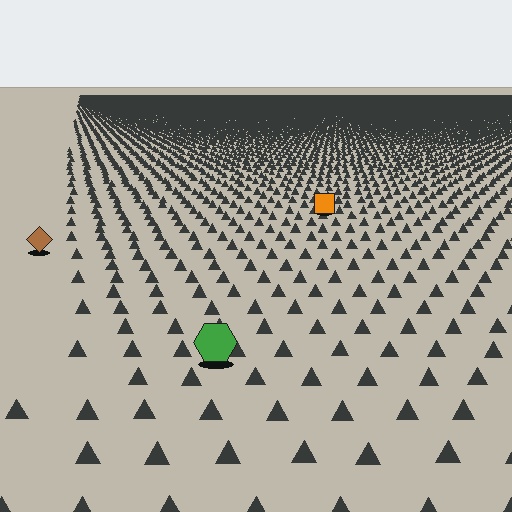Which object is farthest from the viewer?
The orange square is farthest from the viewer. It appears smaller and the ground texture around it is denser.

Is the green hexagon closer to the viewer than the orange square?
Yes. The green hexagon is closer — you can tell from the texture gradient: the ground texture is coarser near it.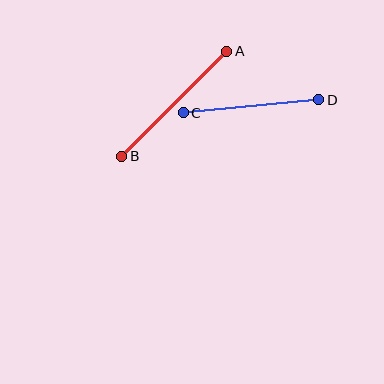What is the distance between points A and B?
The distance is approximately 149 pixels.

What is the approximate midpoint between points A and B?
The midpoint is at approximately (174, 104) pixels.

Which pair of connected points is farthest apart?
Points A and B are farthest apart.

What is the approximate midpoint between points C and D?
The midpoint is at approximately (251, 106) pixels.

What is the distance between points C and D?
The distance is approximately 136 pixels.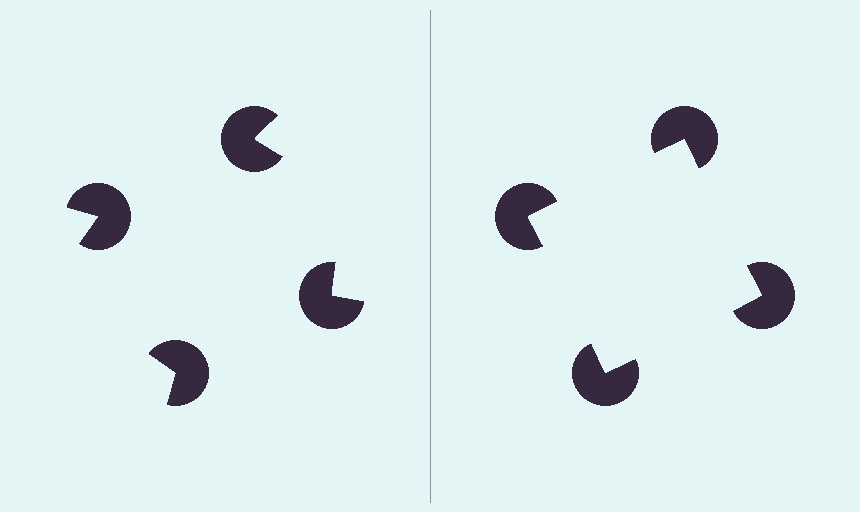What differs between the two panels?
The pac-man discs are positioned identically on both sides; only the wedge orientations differ. On the right they align to a square; on the left they are misaligned.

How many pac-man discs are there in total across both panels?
8 — 4 on each side.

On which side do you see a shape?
An illusory square appears on the right side. On the left side the wedge cuts are rotated, so no coherent shape forms.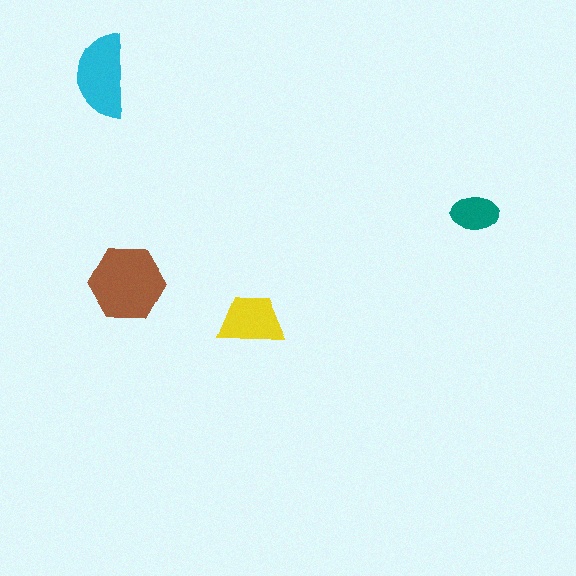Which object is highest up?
The cyan semicircle is topmost.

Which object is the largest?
The brown hexagon.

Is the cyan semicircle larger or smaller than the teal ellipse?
Larger.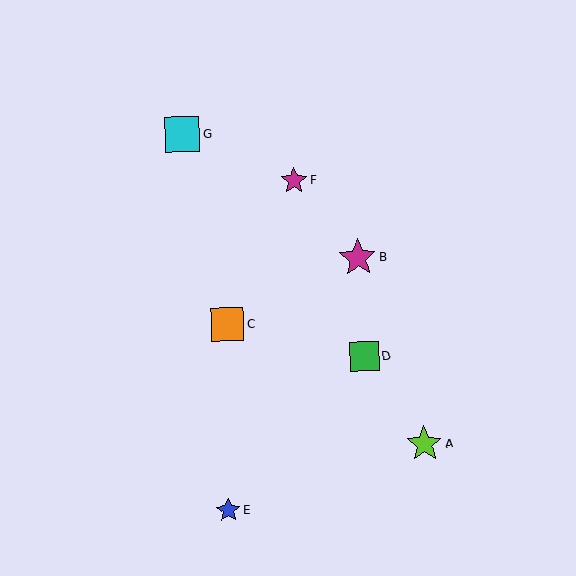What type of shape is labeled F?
Shape F is a magenta star.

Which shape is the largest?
The magenta star (labeled B) is the largest.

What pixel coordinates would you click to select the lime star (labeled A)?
Click at (424, 444) to select the lime star A.